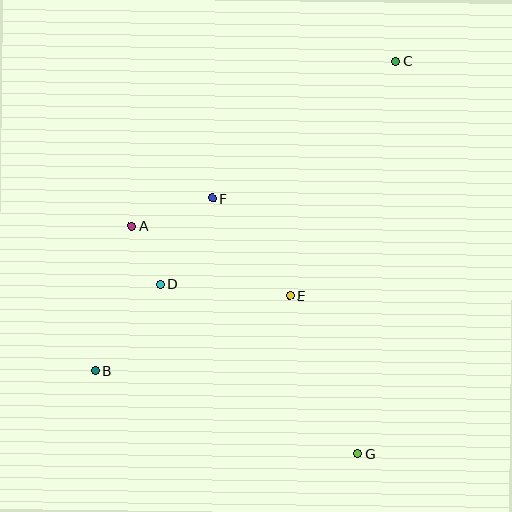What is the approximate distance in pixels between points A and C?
The distance between A and C is approximately 311 pixels.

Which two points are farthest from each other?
Points B and C are farthest from each other.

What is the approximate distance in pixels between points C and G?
The distance between C and G is approximately 395 pixels.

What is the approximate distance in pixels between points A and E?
The distance between A and E is approximately 173 pixels.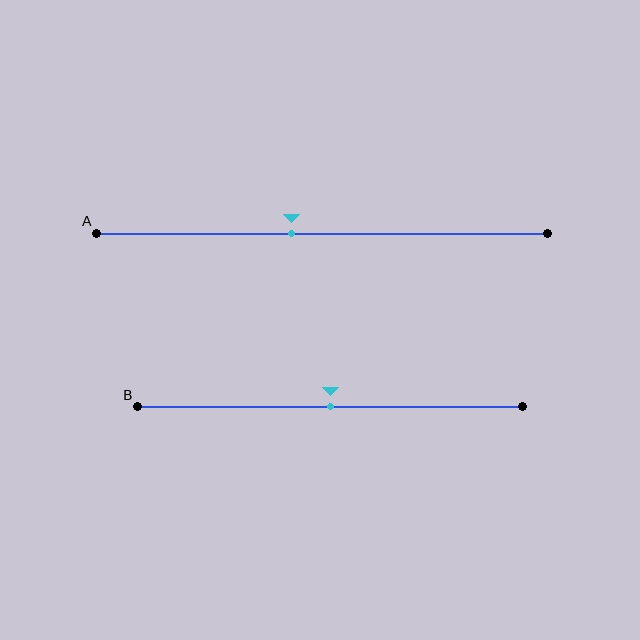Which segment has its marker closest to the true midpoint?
Segment B has its marker closest to the true midpoint.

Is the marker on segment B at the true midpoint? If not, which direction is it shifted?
Yes, the marker on segment B is at the true midpoint.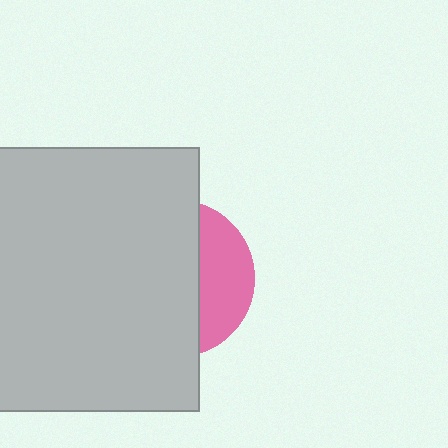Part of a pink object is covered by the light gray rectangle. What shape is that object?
It is a circle.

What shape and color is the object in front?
The object in front is a light gray rectangle.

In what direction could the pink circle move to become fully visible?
The pink circle could move right. That would shift it out from behind the light gray rectangle entirely.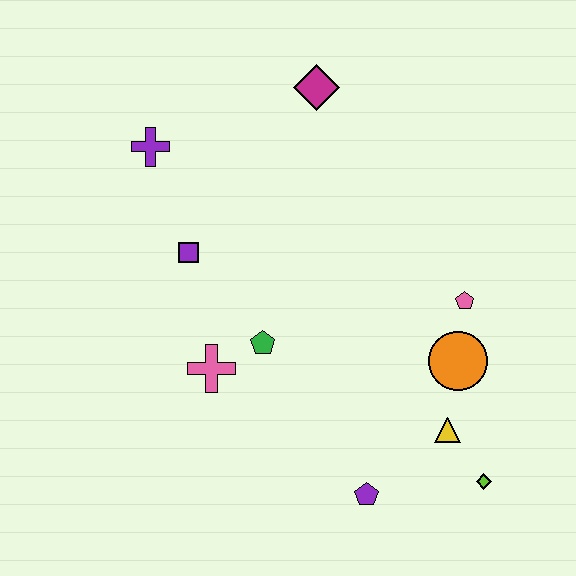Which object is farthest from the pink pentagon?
The purple cross is farthest from the pink pentagon.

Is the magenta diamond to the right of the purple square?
Yes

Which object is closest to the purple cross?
The purple square is closest to the purple cross.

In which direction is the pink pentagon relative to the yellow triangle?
The pink pentagon is above the yellow triangle.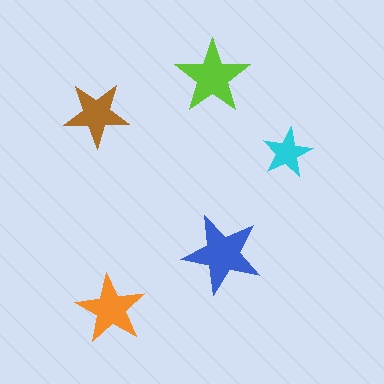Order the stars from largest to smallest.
the blue one, the lime one, the orange one, the brown one, the cyan one.